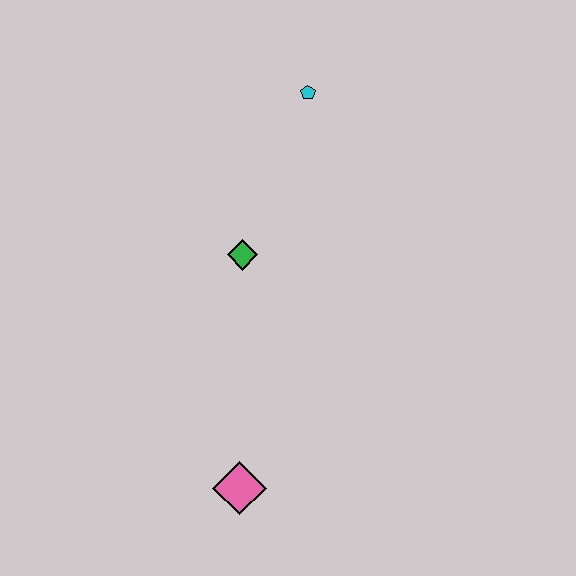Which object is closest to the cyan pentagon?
The green diamond is closest to the cyan pentagon.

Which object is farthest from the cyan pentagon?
The pink diamond is farthest from the cyan pentagon.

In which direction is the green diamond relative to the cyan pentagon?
The green diamond is below the cyan pentagon.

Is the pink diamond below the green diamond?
Yes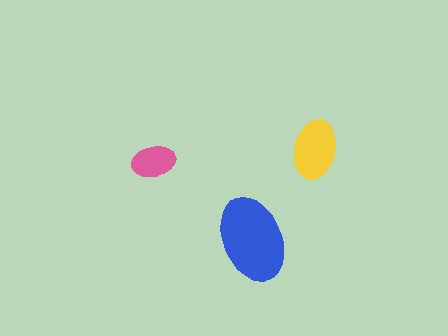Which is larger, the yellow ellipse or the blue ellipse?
The blue one.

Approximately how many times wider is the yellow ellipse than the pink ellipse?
About 1.5 times wider.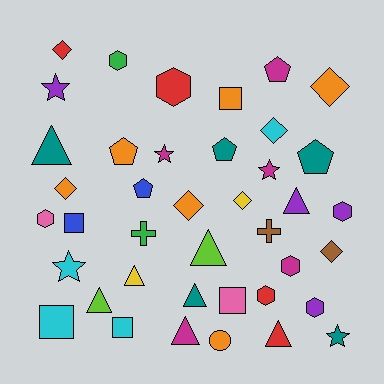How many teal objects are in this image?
There are 5 teal objects.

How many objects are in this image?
There are 40 objects.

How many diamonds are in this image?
There are 7 diamonds.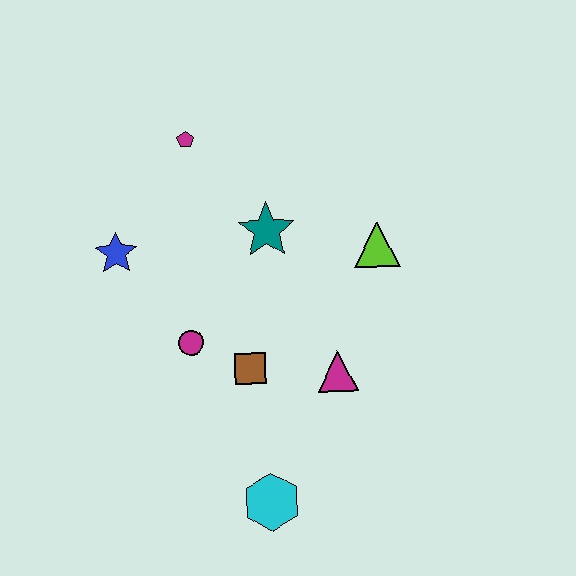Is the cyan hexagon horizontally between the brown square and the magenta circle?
No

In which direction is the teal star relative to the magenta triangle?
The teal star is above the magenta triangle.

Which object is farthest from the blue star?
The cyan hexagon is farthest from the blue star.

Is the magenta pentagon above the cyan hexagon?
Yes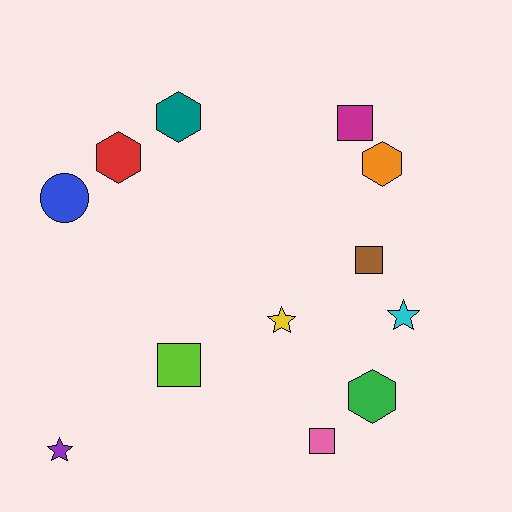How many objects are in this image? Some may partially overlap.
There are 12 objects.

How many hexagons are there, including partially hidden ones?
There are 4 hexagons.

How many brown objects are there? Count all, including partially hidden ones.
There is 1 brown object.